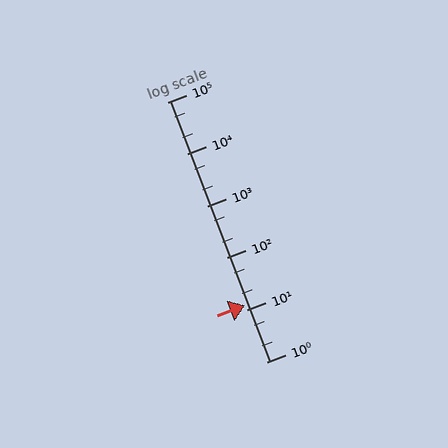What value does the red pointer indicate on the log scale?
The pointer indicates approximately 12.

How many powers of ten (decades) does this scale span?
The scale spans 5 decades, from 1 to 100000.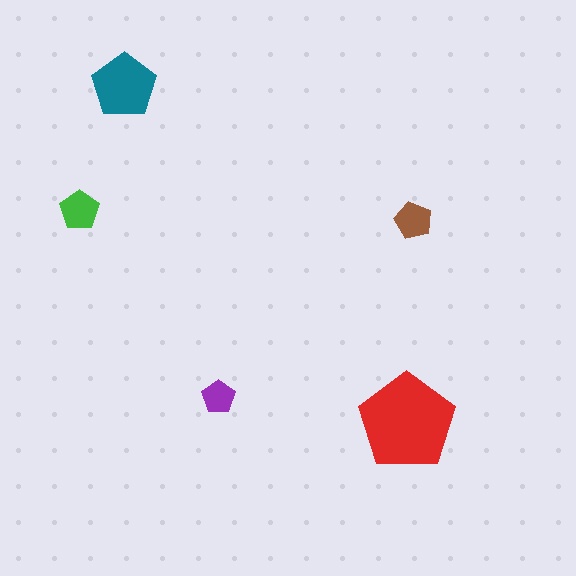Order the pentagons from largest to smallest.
the red one, the teal one, the green one, the brown one, the purple one.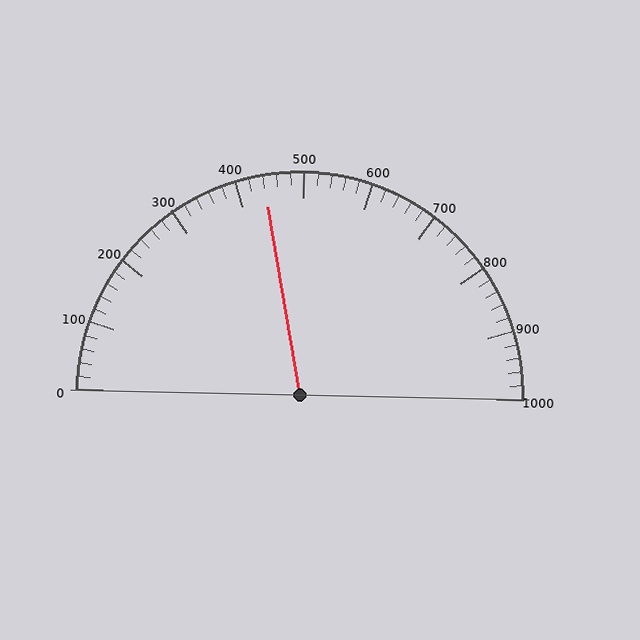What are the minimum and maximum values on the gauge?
The gauge ranges from 0 to 1000.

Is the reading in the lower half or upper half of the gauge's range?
The reading is in the lower half of the range (0 to 1000).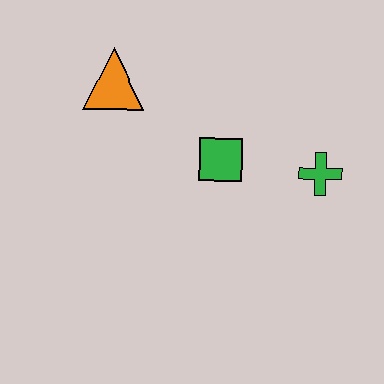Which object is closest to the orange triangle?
The green square is closest to the orange triangle.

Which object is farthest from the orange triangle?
The green cross is farthest from the orange triangle.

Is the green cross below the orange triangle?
Yes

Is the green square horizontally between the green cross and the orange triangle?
Yes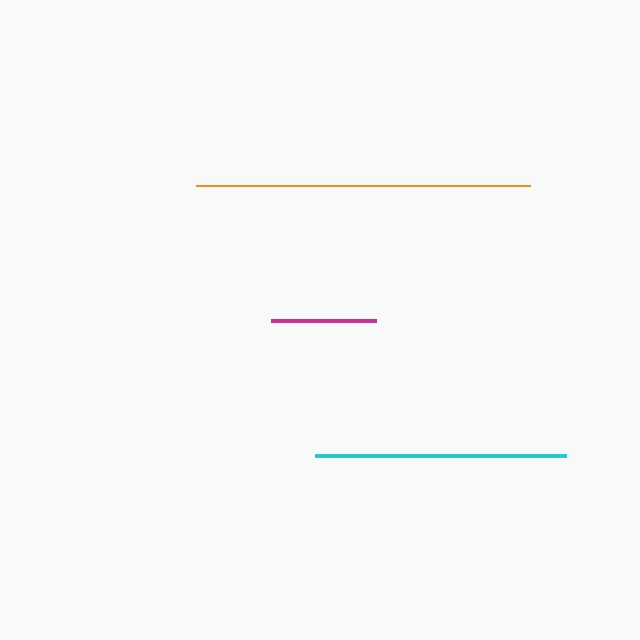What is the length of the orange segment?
The orange segment is approximately 334 pixels long.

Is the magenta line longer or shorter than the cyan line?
The cyan line is longer than the magenta line.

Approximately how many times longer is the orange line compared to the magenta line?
The orange line is approximately 3.2 times the length of the magenta line.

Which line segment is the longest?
The orange line is the longest at approximately 334 pixels.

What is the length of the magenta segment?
The magenta segment is approximately 105 pixels long.